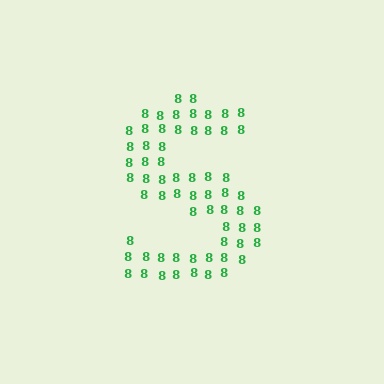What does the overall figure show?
The overall figure shows the letter S.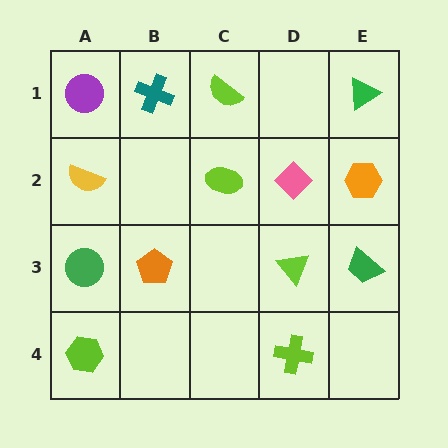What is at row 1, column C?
A lime semicircle.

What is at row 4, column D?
A lime cross.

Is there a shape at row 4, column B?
No, that cell is empty.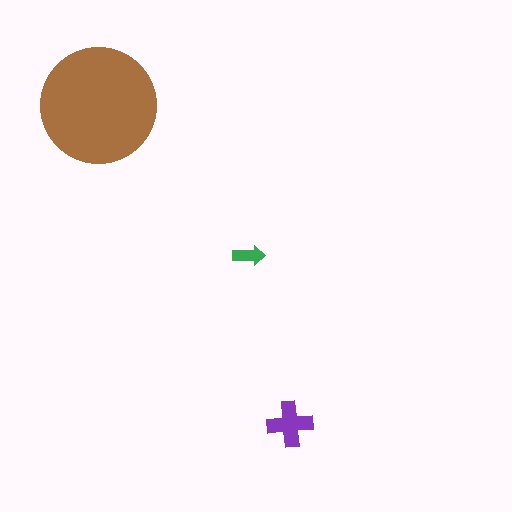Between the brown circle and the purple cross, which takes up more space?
The brown circle.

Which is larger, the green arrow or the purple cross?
The purple cross.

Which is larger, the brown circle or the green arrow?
The brown circle.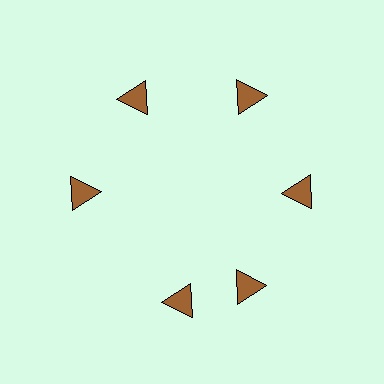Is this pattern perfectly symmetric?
No. The 6 brown triangles are arranged in a ring, but one element near the 7 o'clock position is rotated out of alignment along the ring, breaking the 6-fold rotational symmetry.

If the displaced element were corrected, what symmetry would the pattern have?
It would have 6-fold rotational symmetry — the pattern would map onto itself every 60 degrees.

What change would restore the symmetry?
The symmetry would be restored by rotating it back into even spacing with its neighbors so that all 6 triangles sit at equal angles and equal distance from the center.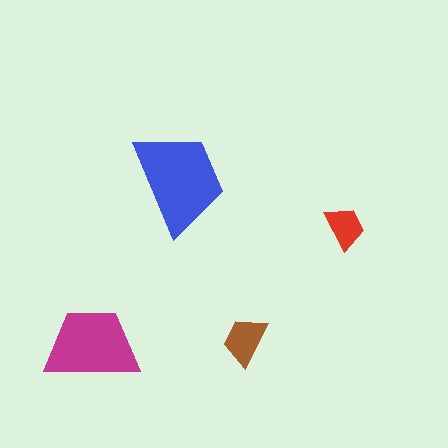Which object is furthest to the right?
The red trapezoid is rightmost.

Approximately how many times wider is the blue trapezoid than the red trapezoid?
About 2.5 times wider.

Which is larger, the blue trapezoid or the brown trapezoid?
The blue one.